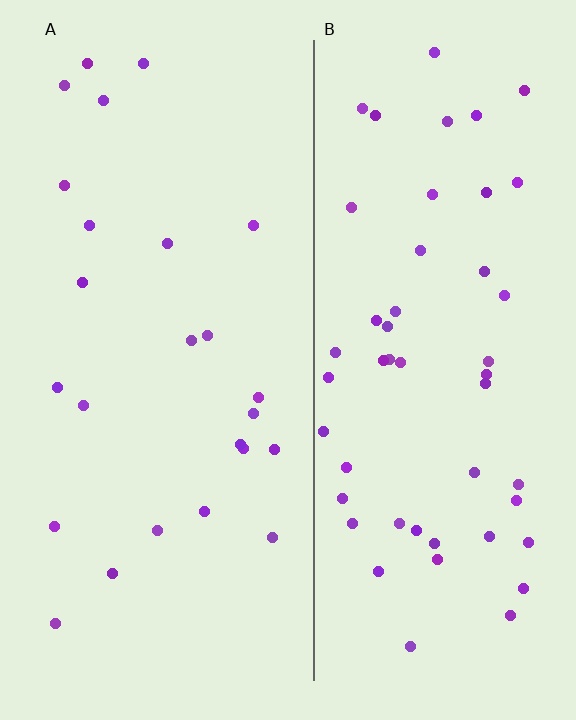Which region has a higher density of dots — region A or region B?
B (the right).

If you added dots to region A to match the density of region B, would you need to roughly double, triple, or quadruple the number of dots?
Approximately double.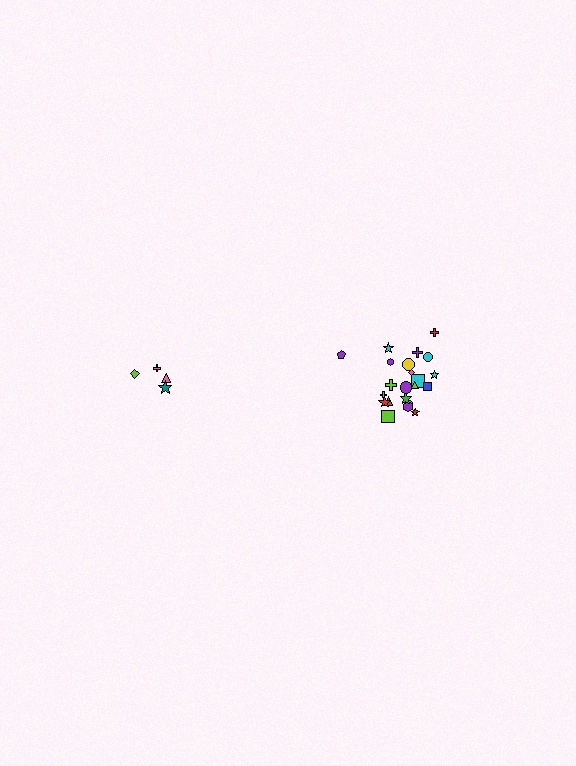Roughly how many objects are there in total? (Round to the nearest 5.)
Roughly 25 objects in total.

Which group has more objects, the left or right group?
The right group.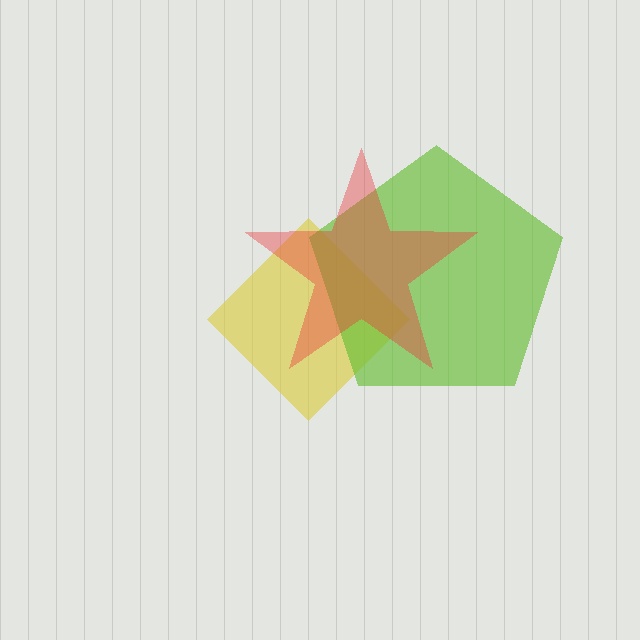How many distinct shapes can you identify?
There are 3 distinct shapes: a yellow diamond, a lime pentagon, a red star.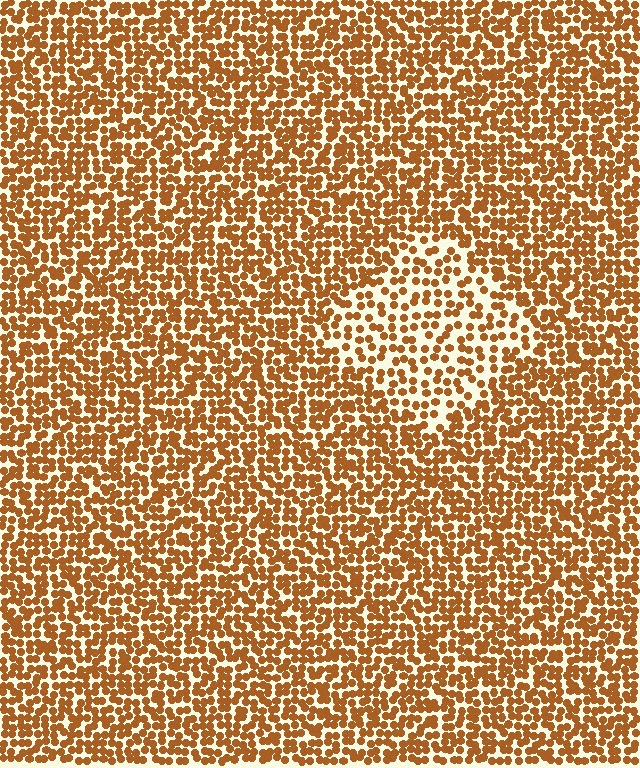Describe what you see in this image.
The image contains small brown elements arranged at two different densities. A diamond-shaped region is visible where the elements are less densely packed than the surrounding area.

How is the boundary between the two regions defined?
The boundary is defined by a change in element density (approximately 1.8x ratio). All elements are the same color, size, and shape.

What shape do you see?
I see a diamond.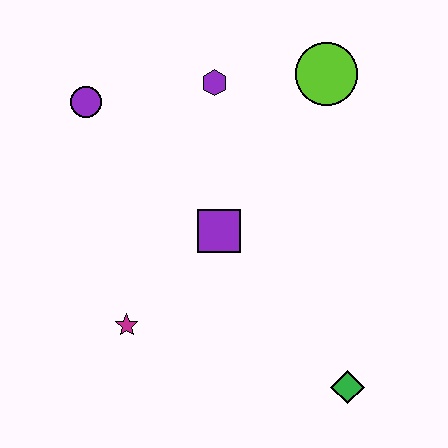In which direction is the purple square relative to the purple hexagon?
The purple square is below the purple hexagon.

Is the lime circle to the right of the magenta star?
Yes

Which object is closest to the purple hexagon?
The lime circle is closest to the purple hexagon.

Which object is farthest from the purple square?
The green diamond is farthest from the purple square.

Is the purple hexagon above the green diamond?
Yes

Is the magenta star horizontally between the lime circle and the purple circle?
Yes